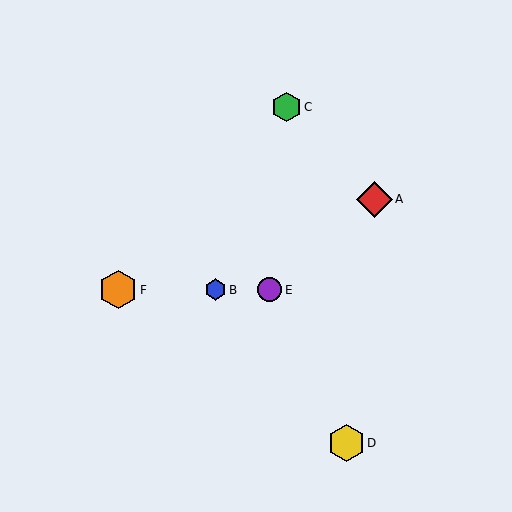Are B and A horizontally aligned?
No, B is at y≈290 and A is at y≈199.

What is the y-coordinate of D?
Object D is at y≈443.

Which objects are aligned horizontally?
Objects B, E, F are aligned horizontally.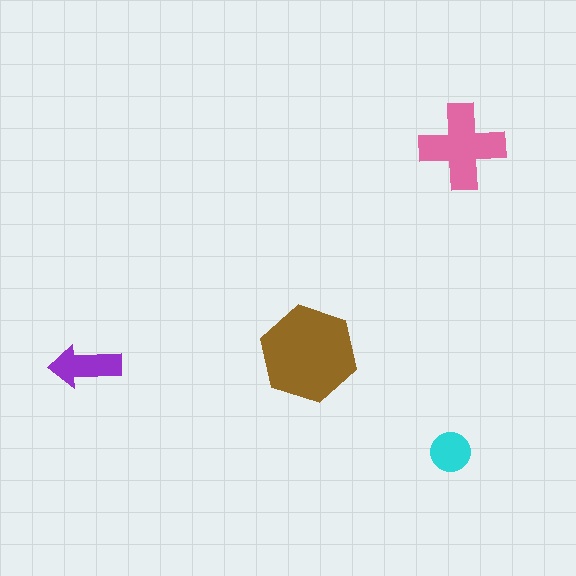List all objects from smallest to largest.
The cyan circle, the purple arrow, the pink cross, the brown hexagon.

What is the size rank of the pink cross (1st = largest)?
2nd.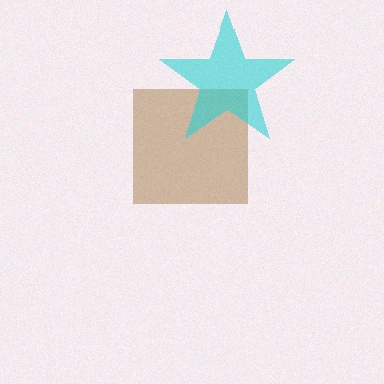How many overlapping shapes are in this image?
There are 2 overlapping shapes in the image.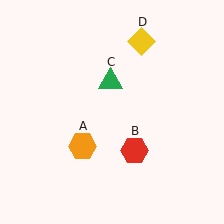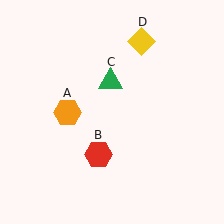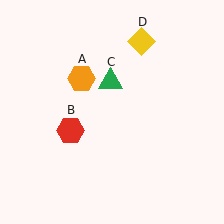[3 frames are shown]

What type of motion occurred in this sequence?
The orange hexagon (object A), red hexagon (object B) rotated clockwise around the center of the scene.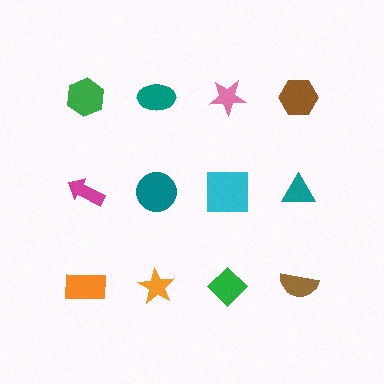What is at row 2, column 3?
A cyan square.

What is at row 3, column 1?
An orange rectangle.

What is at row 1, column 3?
A pink star.